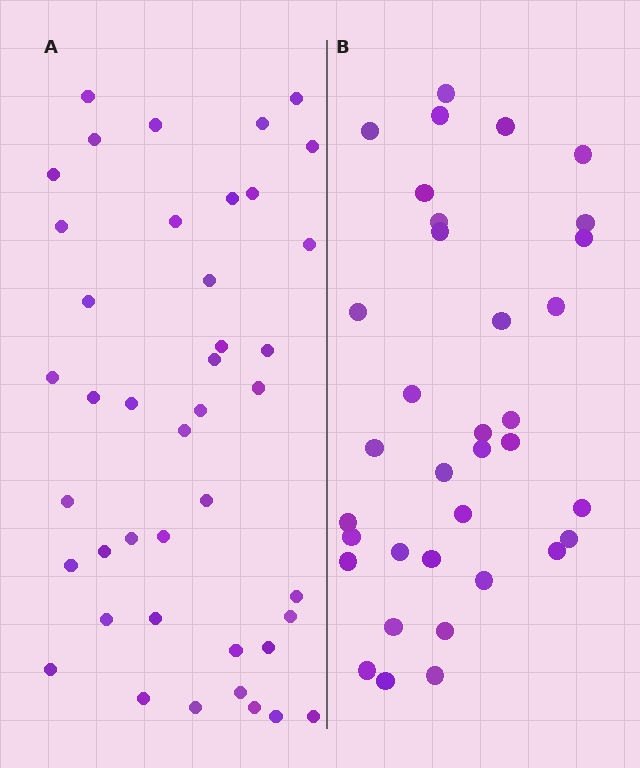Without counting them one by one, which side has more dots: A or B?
Region A (the left region) has more dots.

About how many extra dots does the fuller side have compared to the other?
Region A has roughly 8 or so more dots than region B.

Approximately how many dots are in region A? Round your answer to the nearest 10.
About 40 dots. (The exact count is 42, which rounds to 40.)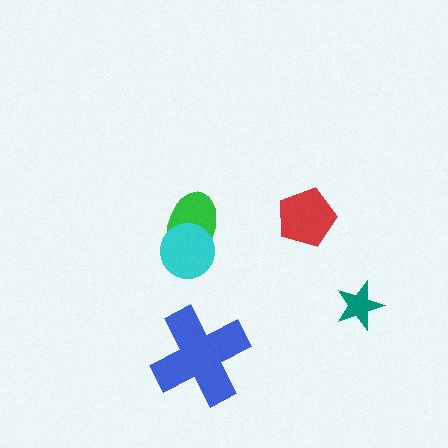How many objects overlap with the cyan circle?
1 object overlaps with the cyan circle.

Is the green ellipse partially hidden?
Yes, it is partially covered by another shape.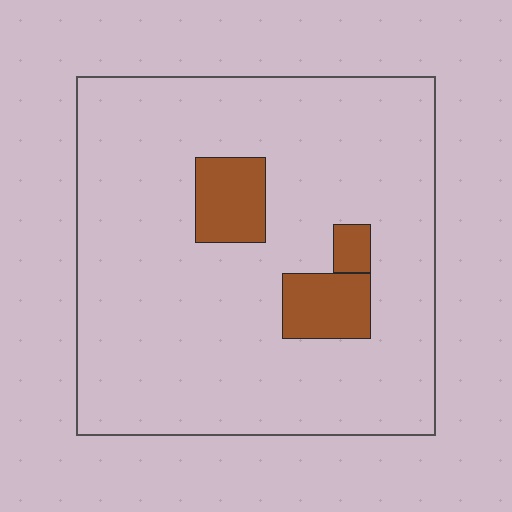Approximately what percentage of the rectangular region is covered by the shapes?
Approximately 10%.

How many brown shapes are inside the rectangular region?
3.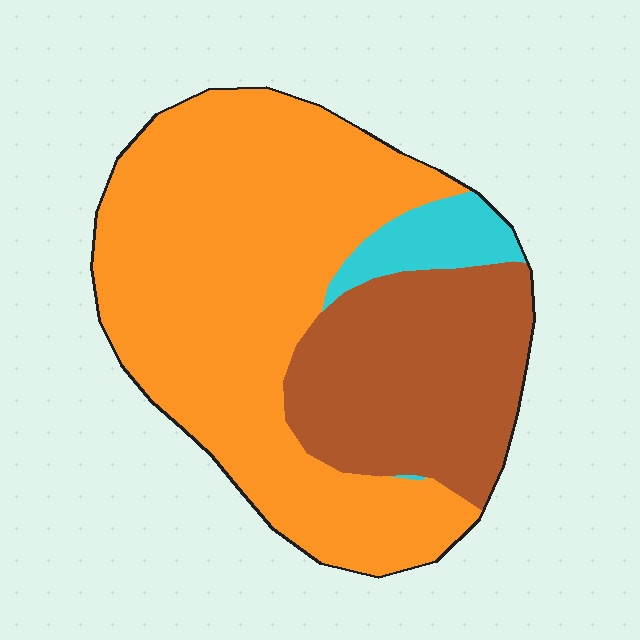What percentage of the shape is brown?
Brown takes up about one third (1/3) of the shape.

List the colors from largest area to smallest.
From largest to smallest: orange, brown, cyan.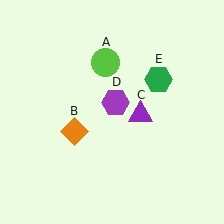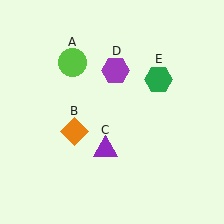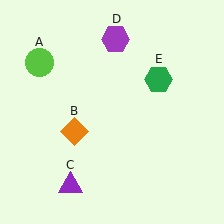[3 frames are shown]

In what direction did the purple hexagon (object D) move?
The purple hexagon (object D) moved up.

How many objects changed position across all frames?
3 objects changed position: lime circle (object A), purple triangle (object C), purple hexagon (object D).